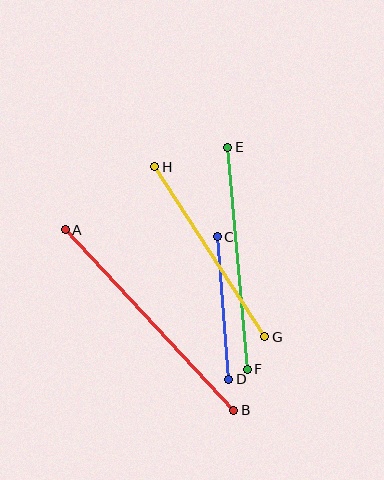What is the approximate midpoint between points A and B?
The midpoint is at approximately (149, 320) pixels.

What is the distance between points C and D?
The distance is approximately 143 pixels.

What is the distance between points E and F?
The distance is approximately 223 pixels.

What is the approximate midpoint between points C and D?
The midpoint is at approximately (223, 308) pixels.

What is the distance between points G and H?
The distance is approximately 203 pixels.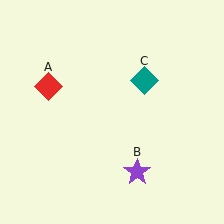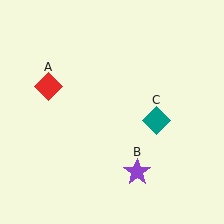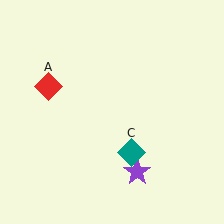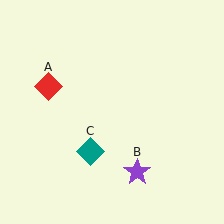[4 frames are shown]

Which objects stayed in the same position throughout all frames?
Red diamond (object A) and purple star (object B) remained stationary.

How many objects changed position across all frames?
1 object changed position: teal diamond (object C).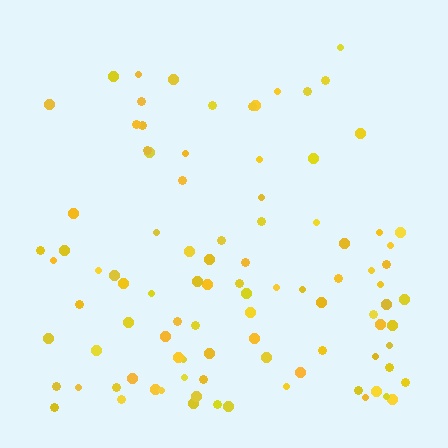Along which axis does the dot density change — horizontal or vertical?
Vertical.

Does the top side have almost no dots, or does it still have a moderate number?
Still a moderate number, just noticeably fewer than the bottom.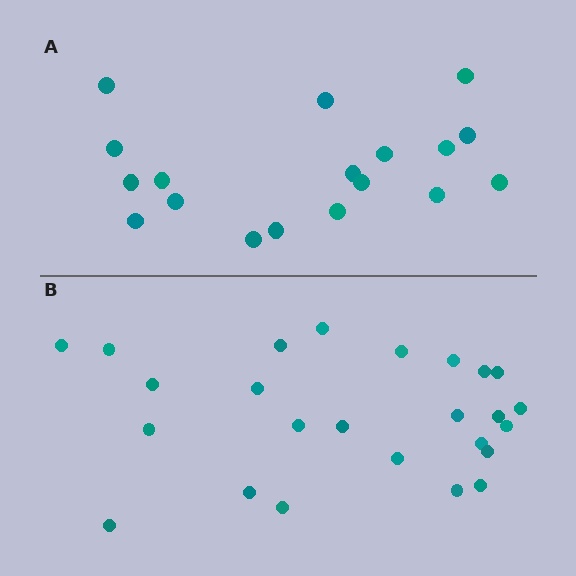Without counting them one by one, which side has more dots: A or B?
Region B (the bottom region) has more dots.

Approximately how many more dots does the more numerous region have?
Region B has roughly 8 or so more dots than region A.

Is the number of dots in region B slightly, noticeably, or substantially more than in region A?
Region B has noticeably more, but not dramatically so. The ratio is roughly 1.4 to 1.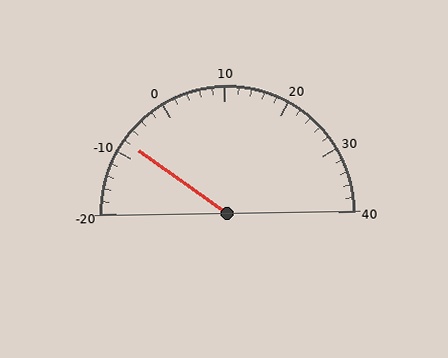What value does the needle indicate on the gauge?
The needle indicates approximately -8.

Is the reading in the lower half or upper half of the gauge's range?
The reading is in the lower half of the range (-20 to 40).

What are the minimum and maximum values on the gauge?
The gauge ranges from -20 to 40.